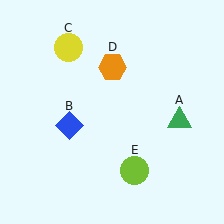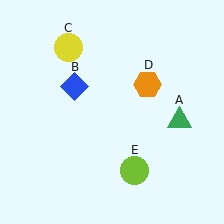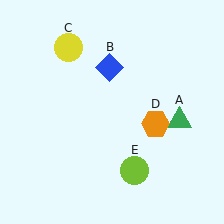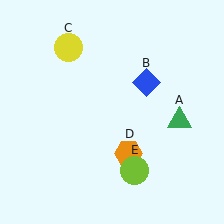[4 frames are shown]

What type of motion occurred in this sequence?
The blue diamond (object B), orange hexagon (object D) rotated clockwise around the center of the scene.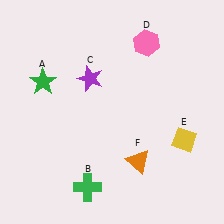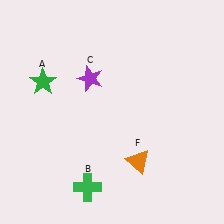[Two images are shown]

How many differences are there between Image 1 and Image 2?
There are 2 differences between the two images.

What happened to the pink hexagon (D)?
The pink hexagon (D) was removed in Image 2. It was in the top-right area of Image 1.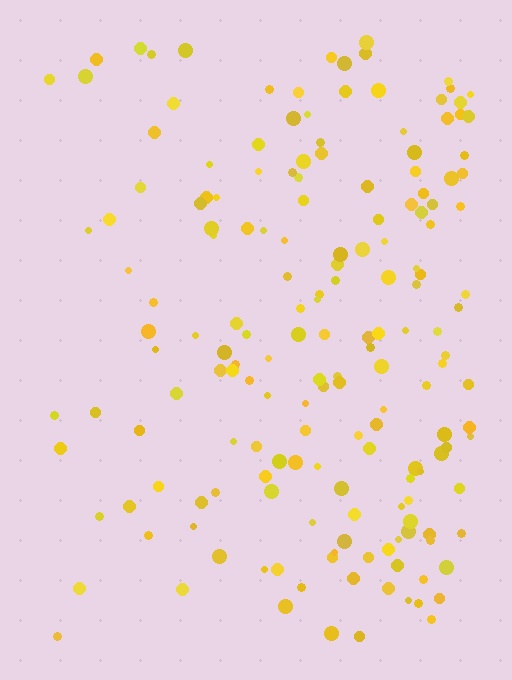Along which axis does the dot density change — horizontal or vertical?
Horizontal.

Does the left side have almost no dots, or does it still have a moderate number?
Still a moderate number, just noticeably fewer than the right.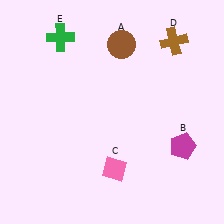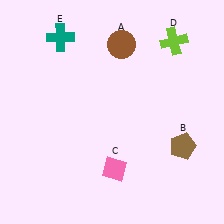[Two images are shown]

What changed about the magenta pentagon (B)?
In Image 1, B is magenta. In Image 2, it changed to brown.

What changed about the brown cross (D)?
In Image 1, D is brown. In Image 2, it changed to lime.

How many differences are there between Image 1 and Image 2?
There are 3 differences between the two images.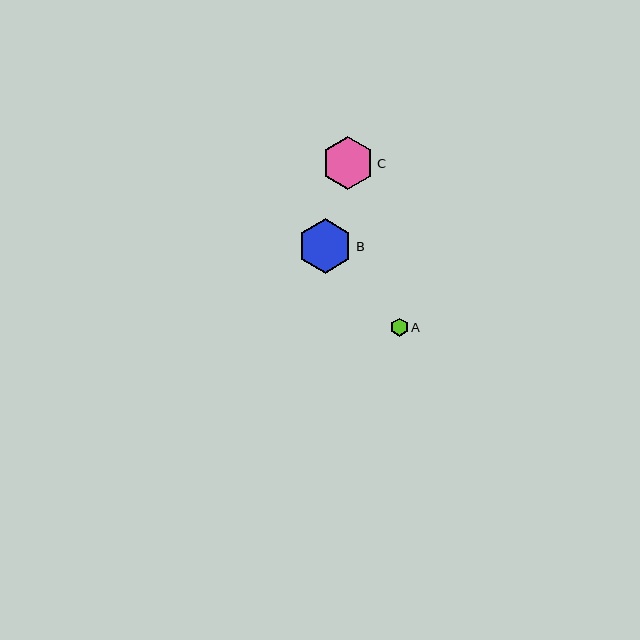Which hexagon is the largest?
Hexagon B is the largest with a size of approximately 55 pixels.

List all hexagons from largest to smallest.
From largest to smallest: B, C, A.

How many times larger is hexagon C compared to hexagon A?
Hexagon C is approximately 3.0 times the size of hexagon A.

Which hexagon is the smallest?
Hexagon A is the smallest with a size of approximately 18 pixels.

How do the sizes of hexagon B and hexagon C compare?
Hexagon B and hexagon C are approximately the same size.